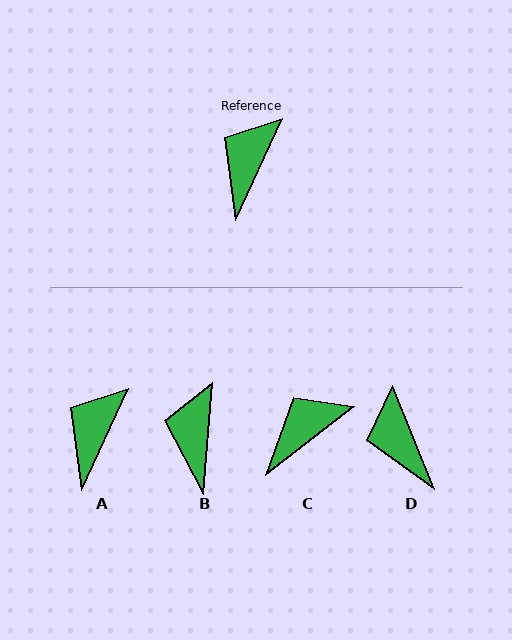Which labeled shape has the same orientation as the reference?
A.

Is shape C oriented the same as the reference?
No, it is off by about 27 degrees.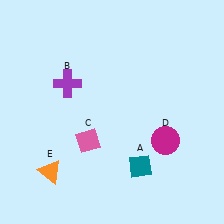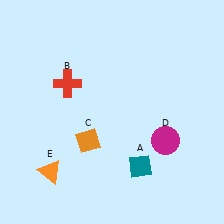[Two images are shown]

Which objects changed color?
B changed from purple to red. C changed from pink to orange.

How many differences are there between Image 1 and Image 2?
There are 2 differences between the two images.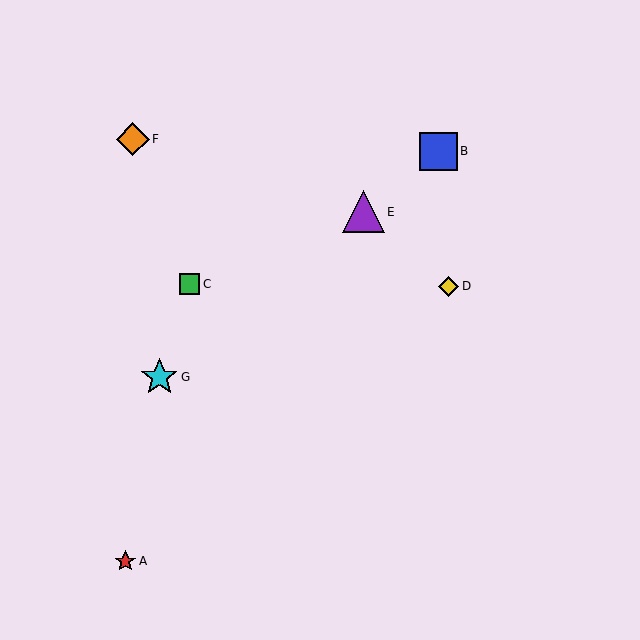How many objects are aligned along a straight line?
3 objects (B, E, G) are aligned along a straight line.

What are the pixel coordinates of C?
Object C is at (190, 284).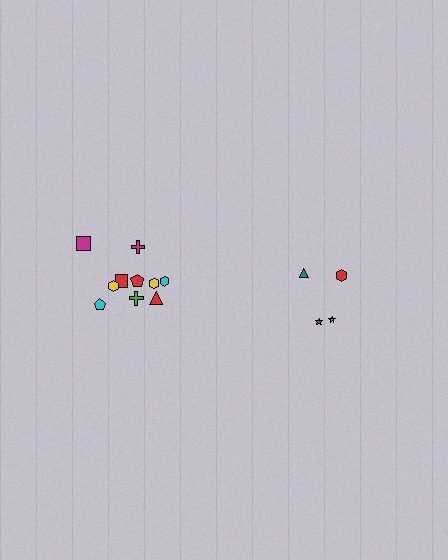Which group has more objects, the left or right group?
The left group.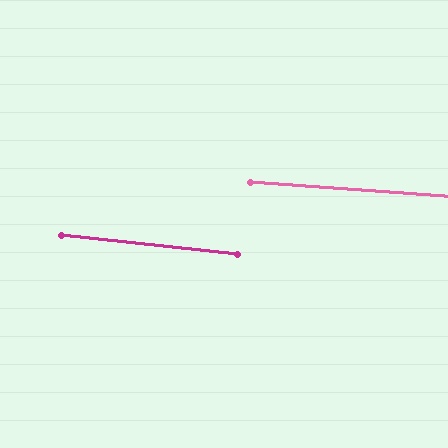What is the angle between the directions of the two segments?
Approximately 2 degrees.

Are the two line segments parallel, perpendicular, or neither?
Parallel — their directions differ by only 2.0°.